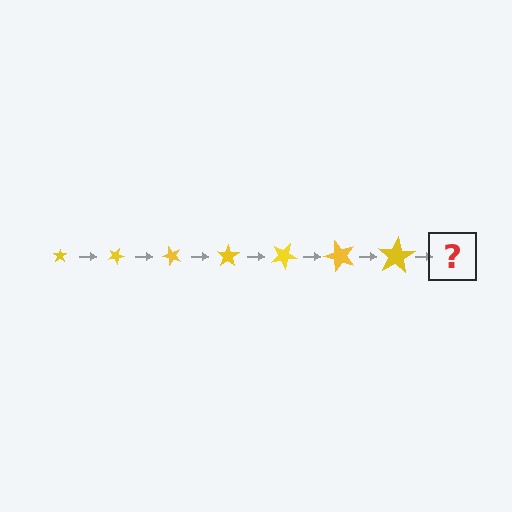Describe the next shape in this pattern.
It should be a star, larger than the previous one and rotated 175 degrees from the start.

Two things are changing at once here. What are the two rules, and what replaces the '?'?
The two rules are that the star grows larger each step and it rotates 25 degrees each step. The '?' should be a star, larger than the previous one and rotated 175 degrees from the start.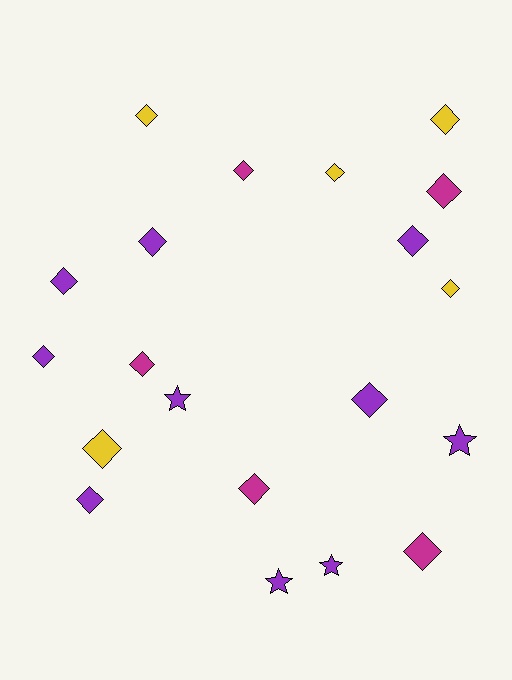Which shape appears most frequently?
Diamond, with 16 objects.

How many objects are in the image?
There are 20 objects.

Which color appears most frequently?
Purple, with 10 objects.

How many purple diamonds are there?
There are 6 purple diamonds.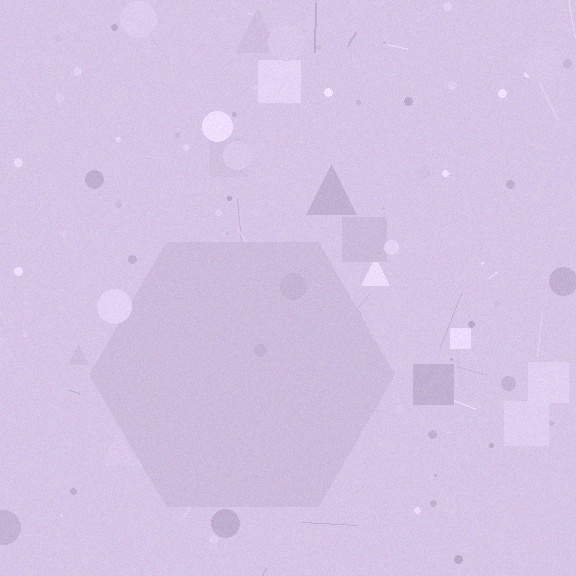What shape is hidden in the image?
A hexagon is hidden in the image.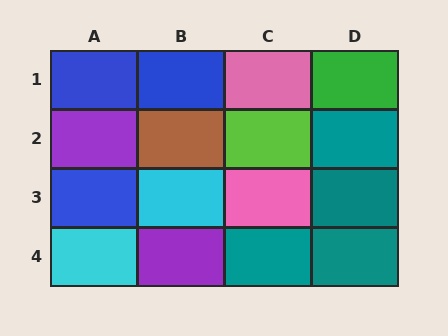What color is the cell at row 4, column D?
Teal.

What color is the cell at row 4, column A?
Cyan.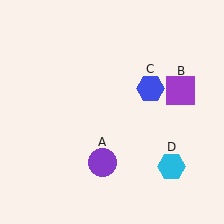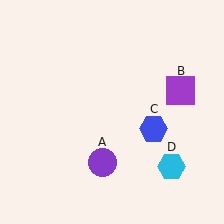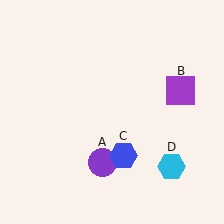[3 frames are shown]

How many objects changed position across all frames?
1 object changed position: blue hexagon (object C).